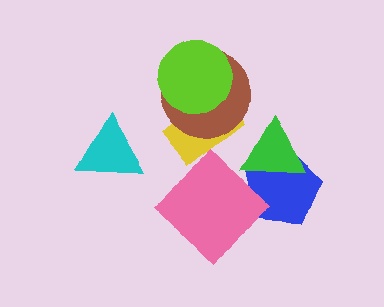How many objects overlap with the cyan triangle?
0 objects overlap with the cyan triangle.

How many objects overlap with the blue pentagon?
2 objects overlap with the blue pentagon.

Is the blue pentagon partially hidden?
Yes, it is partially covered by another shape.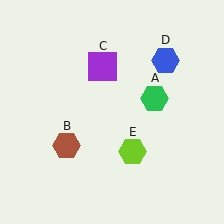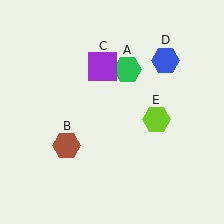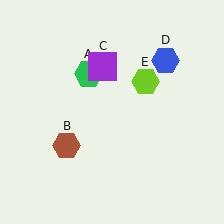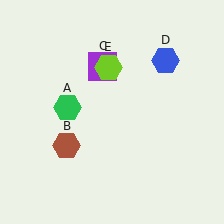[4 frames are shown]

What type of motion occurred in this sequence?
The green hexagon (object A), lime hexagon (object E) rotated counterclockwise around the center of the scene.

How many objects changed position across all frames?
2 objects changed position: green hexagon (object A), lime hexagon (object E).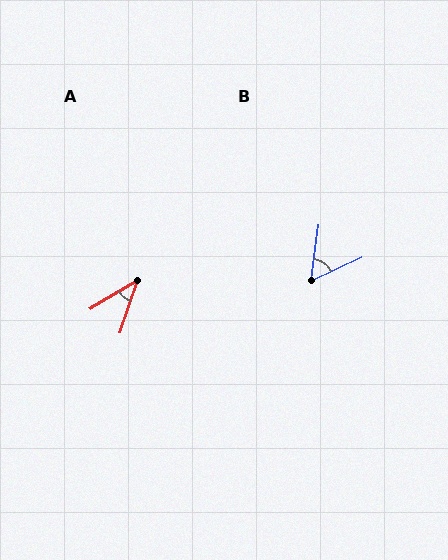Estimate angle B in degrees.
Approximately 57 degrees.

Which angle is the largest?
B, at approximately 57 degrees.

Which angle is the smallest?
A, at approximately 41 degrees.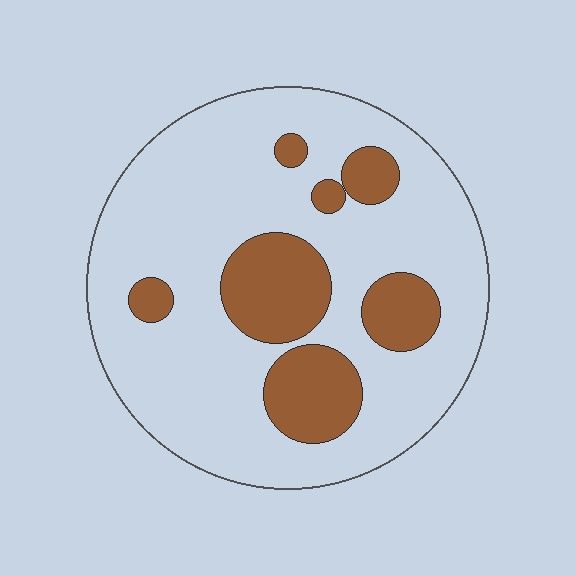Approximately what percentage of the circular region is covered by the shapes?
Approximately 25%.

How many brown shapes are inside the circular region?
7.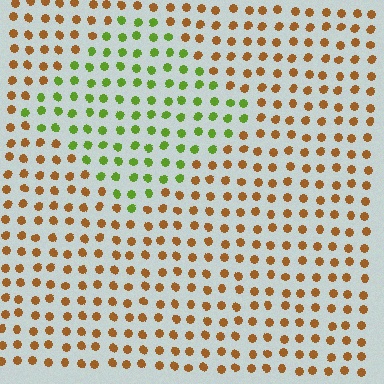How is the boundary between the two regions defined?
The boundary is defined purely by a slight shift in hue (about 65 degrees). Spacing, size, and orientation are identical on both sides.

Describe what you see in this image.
The image is filled with small brown elements in a uniform arrangement. A diamond-shaped region is visible where the elements are tinted to a slightly different hue, forming a subtle color boundary.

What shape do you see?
I see a diamond.